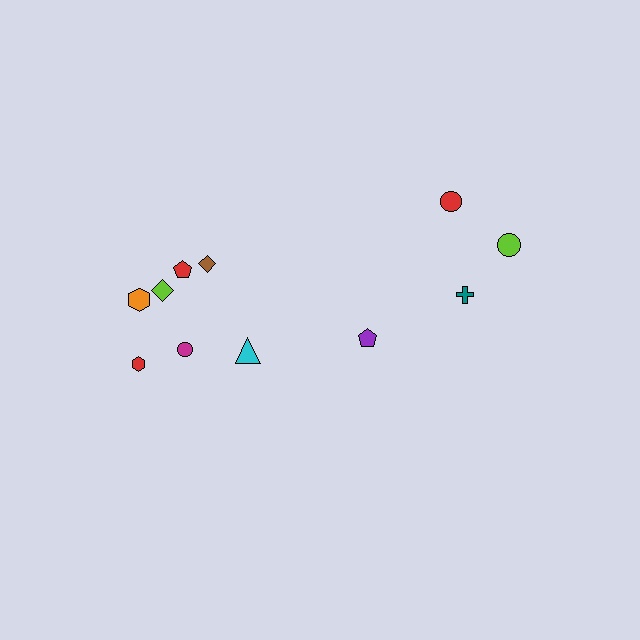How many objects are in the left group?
There are 7 objects.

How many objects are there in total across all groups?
There are 11 objects.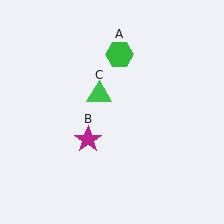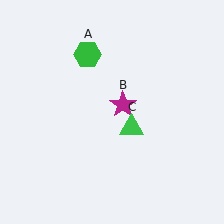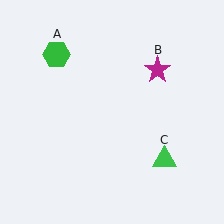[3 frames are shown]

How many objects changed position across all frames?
3 objects changed position: green hexagon (object A), magenta star (object B), green triangle (object C).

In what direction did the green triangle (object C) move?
The green triangle (object C) moved down and to the right.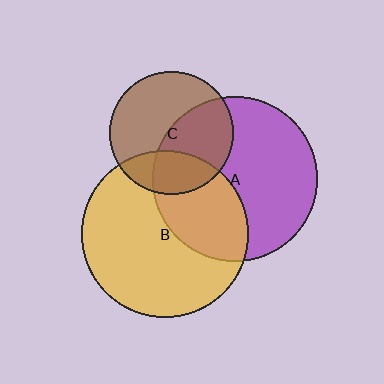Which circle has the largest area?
Circle B (yellow).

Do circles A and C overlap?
Yes.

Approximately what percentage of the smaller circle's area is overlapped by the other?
Approximately 45%.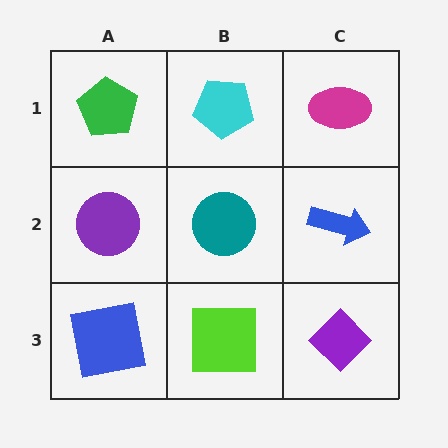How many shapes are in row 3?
3 shapes.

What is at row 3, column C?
A purple diamond.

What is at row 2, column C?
A blue arrow.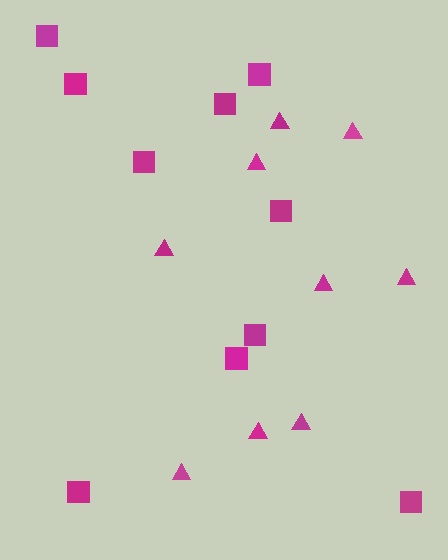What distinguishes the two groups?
There are 2 groups: one group of triangles (9) and one group of squares (10).